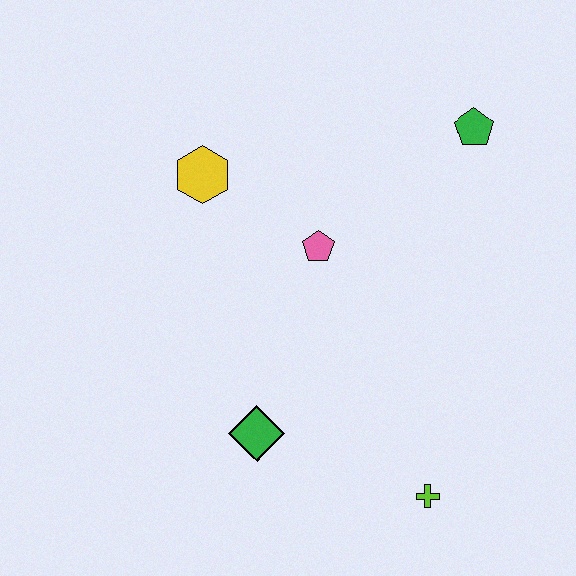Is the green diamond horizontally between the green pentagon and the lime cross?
No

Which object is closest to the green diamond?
The lime cross is closest to the green diamond.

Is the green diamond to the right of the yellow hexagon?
Yes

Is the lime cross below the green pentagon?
Yes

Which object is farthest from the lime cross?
The yellow hexagon is farthest from the lime cross.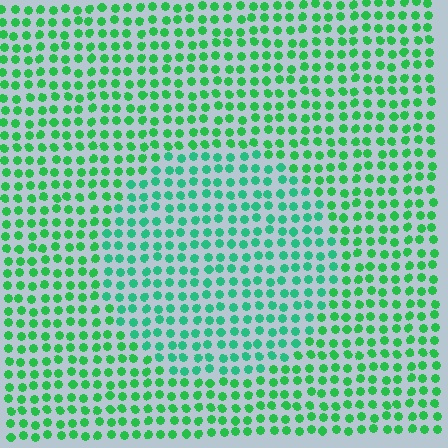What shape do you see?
I see a circle.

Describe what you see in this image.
The image is filled with small green elements in a uniform arrangement. A circle-shaped region is visible where the elements are tinted to a slightly different hue, forming a subtle color boundary.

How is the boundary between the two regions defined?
The boundary is defined purely by a slight shift in hue (about 23 degrees). Spacing, size, and orientation are identical on both sides.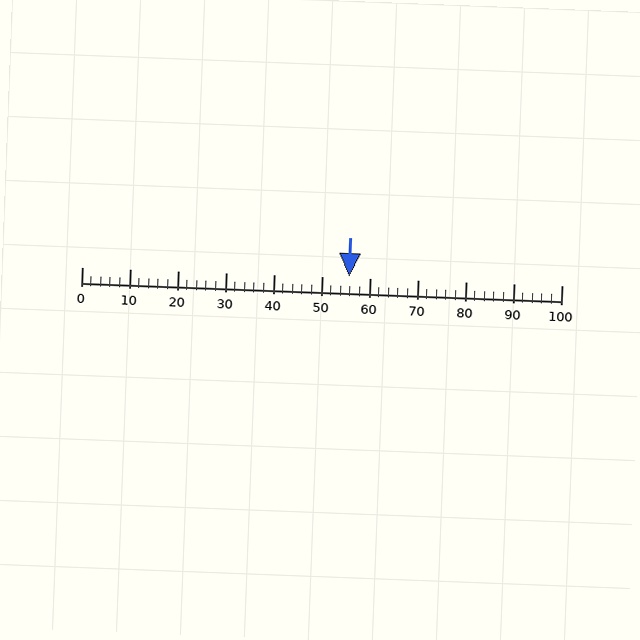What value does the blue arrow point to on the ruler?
The blue arrow points to approximately 56.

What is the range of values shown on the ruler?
The ruler shows values from 0 to 100.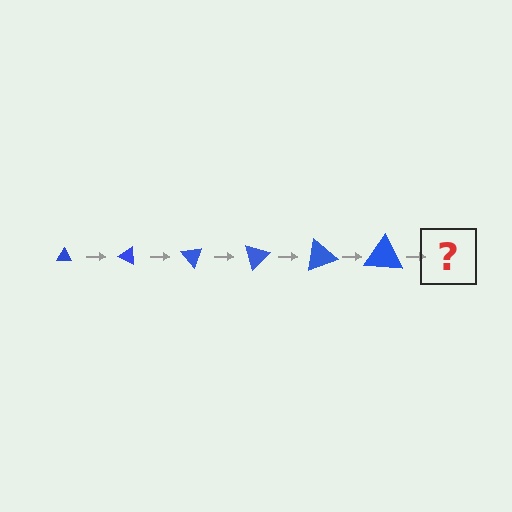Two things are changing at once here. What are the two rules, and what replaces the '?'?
The two rules are that the triangle grows larger each step and it rotates 25 degrees each step. The '?' should be a triangle, larger than the previous one and rotated 150 degrees from the start.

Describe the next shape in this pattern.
It should be a triangle, larger than the previous one and rotated 150 degrees from the start.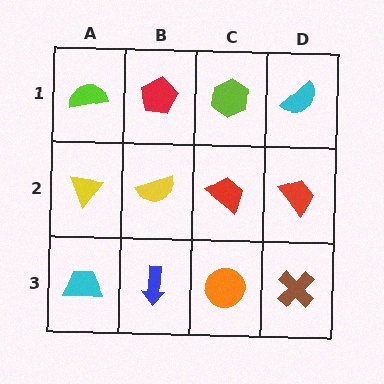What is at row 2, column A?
A yellow triangle.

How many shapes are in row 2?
4 shapes.